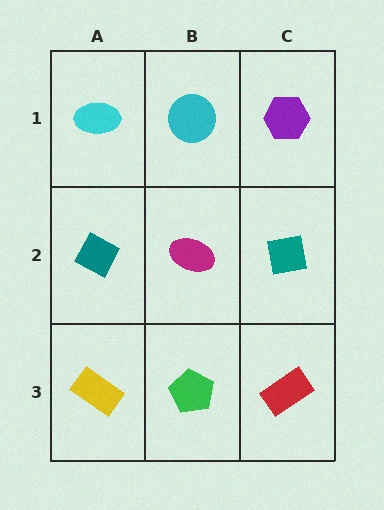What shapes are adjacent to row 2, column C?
A purple hexagon (row 1, column C), a red rectangle (row 3, column C), a magenta ellipse (row 2, column B).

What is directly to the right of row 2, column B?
A teal square.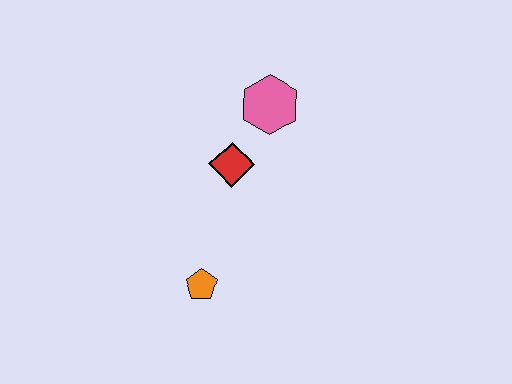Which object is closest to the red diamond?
The pink hexagon is closest to the red diamond.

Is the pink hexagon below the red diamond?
No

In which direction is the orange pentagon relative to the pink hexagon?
The orange pentagon is below the pink hexagon.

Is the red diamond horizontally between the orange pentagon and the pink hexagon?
Yes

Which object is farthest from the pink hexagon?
The orange pentagon is farthest from the pink hexagon.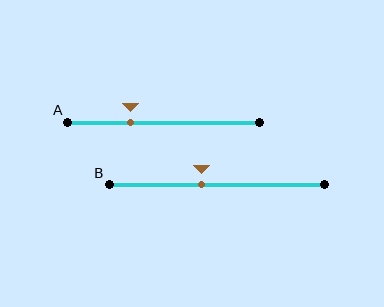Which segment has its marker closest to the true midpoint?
Segment B has its marker closest to the true midpoint.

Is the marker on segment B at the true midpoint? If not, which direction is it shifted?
No, the marker on segment B is shifted to the left by about 7% of the segment length.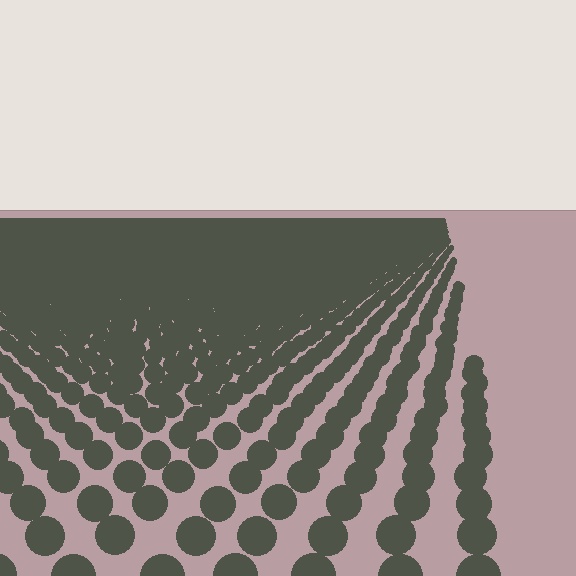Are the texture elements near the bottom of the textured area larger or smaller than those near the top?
Larger. Near the bottom, elements are closer to the viewer and appear at a bigger on-screen size.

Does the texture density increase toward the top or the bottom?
Density increases toward the top.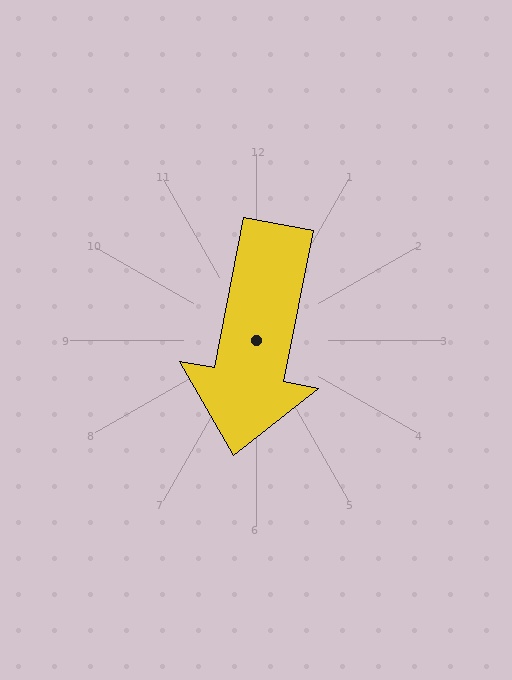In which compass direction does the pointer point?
South.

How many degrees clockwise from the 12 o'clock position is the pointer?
Approximately 191 degrees.